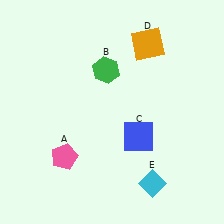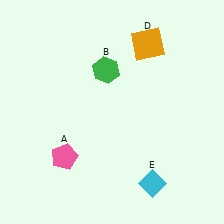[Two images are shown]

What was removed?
The blue square (C) was removed in Image 2.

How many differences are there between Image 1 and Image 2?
There is 1 difference between the two images.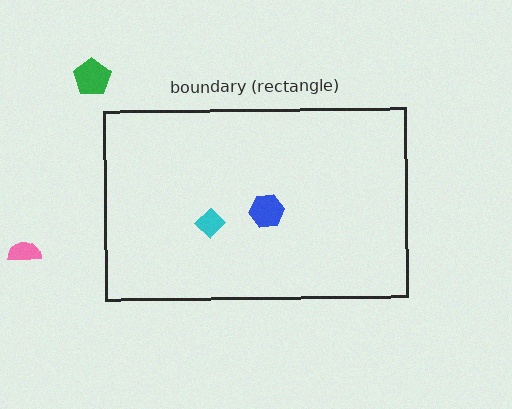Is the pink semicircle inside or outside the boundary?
Outside.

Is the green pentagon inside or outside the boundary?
Outside.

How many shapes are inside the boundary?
2 inside, 2 outside.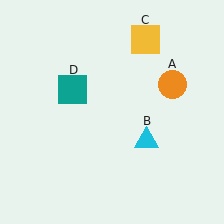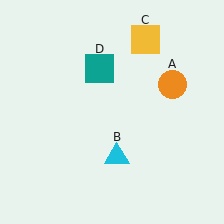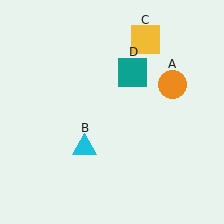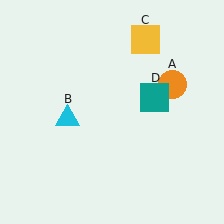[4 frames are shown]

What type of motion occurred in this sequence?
The cyan triangle (object B), teal square (object D) rotated clockwise around the center of the scene.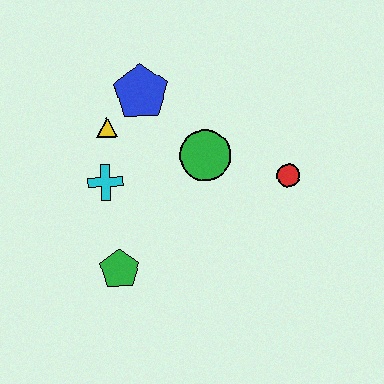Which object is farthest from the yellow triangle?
The red circle is farthest from the yellow triangle.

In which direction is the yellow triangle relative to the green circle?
The yellow triangle is to the left of the green circle.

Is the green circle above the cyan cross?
Yes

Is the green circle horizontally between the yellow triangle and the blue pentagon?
No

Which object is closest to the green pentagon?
The cyan cross is closest to the green pentagon.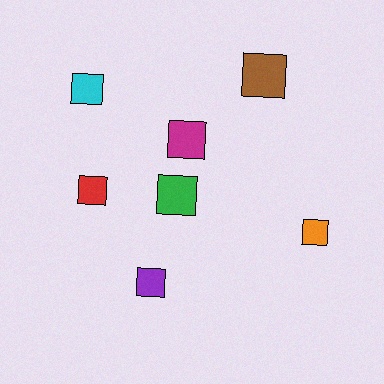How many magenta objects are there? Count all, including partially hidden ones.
There is 1 magenta object.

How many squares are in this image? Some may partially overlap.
There are 7 squares.